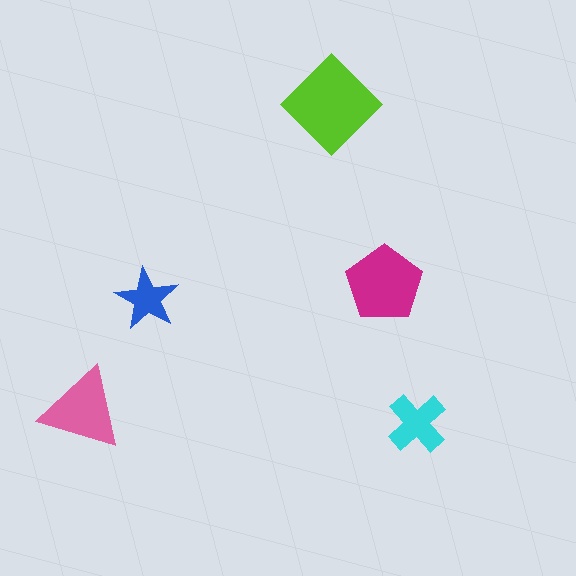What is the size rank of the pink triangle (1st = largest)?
3rd.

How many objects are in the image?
There are 5 objects in the image.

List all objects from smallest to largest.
The blue star, the cyan cross, the pink triangle, the magenta pentagon, the lime diamond.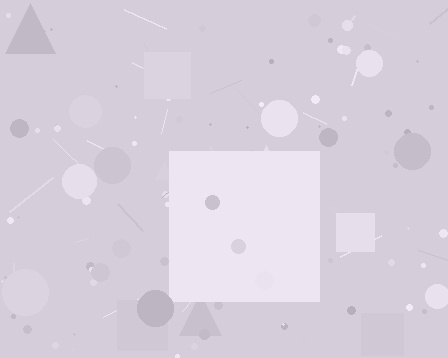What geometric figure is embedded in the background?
A square is embedded in the background.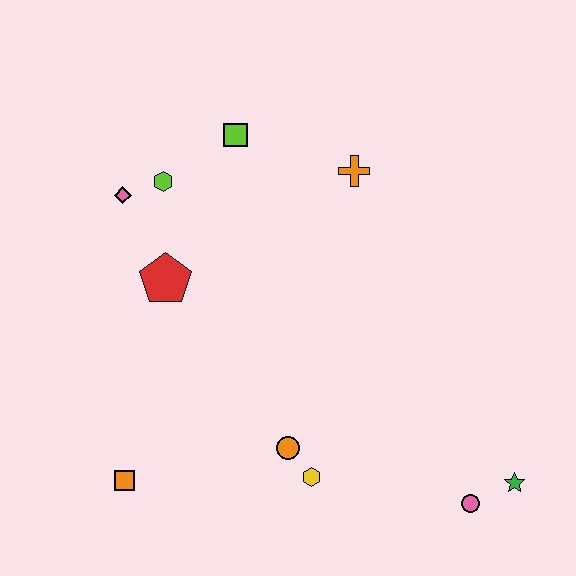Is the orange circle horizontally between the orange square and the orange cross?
Yes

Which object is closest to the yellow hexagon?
The orange circle is closest to the yellow hexagon.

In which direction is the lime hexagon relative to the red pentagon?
The lime hexagon is above the red pentagon.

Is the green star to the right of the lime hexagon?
Yes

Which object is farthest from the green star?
The pink diamond is farthest from the green star.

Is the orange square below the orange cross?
Yes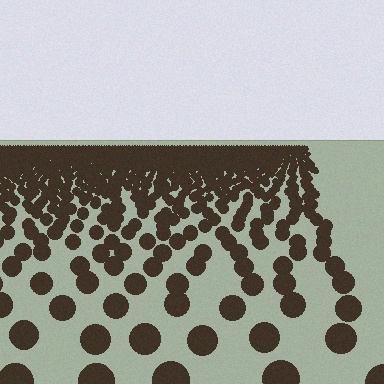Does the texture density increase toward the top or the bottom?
Density increases toward the top.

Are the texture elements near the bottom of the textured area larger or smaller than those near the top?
Larger. Near the bottom, elements are closer to the viewer and appear at a bigger on-screen size.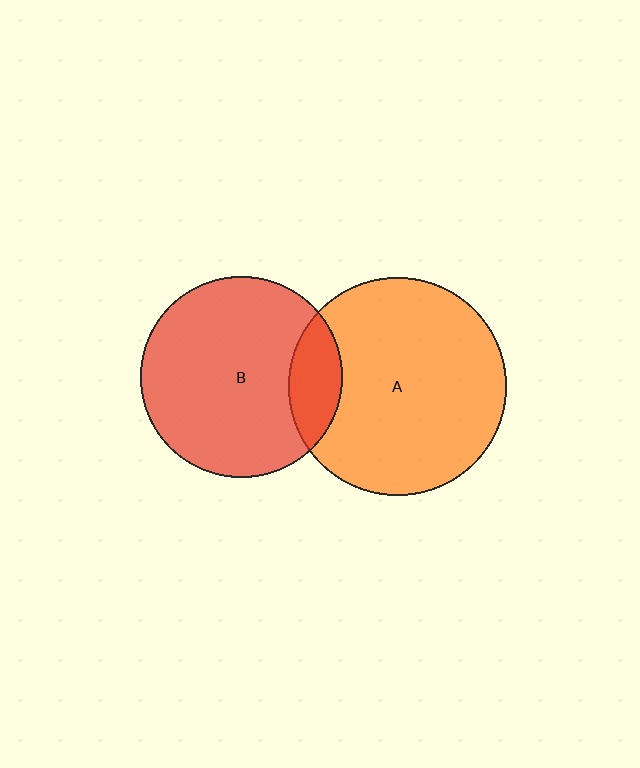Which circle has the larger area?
Circle A (orange).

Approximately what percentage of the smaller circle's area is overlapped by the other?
Approximately 15%.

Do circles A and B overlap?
Yes.